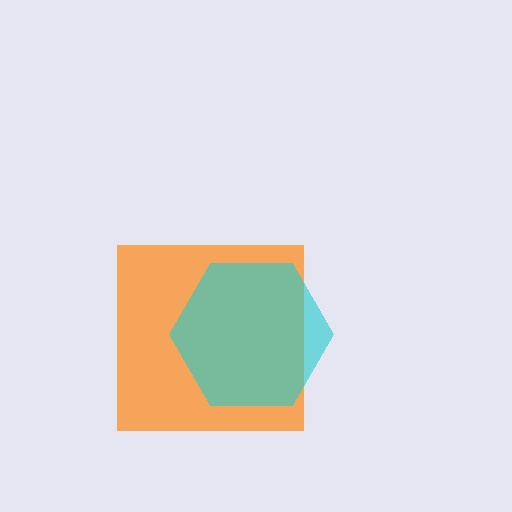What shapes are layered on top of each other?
The layered shapes are: an orange square, a cyan hexagon.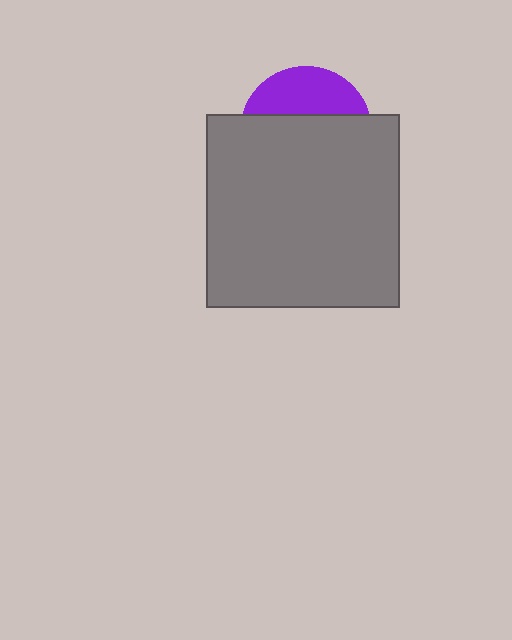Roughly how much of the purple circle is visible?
A small part of it is visible (roughly 33%).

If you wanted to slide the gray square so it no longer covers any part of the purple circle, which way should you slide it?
Slide it down — that is the most direct way to separate the two shapes.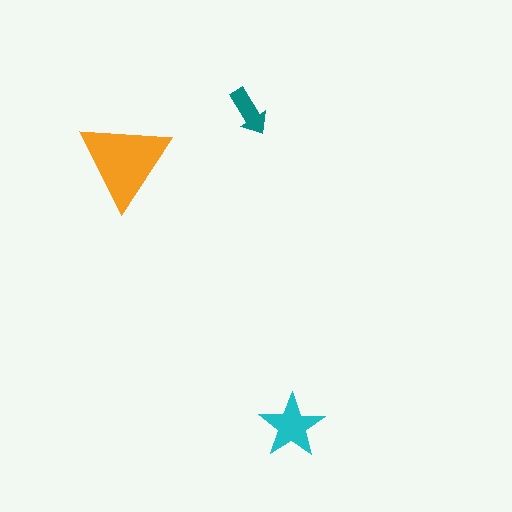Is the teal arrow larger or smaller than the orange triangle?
Smaller.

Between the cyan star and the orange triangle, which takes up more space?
The orange triangle.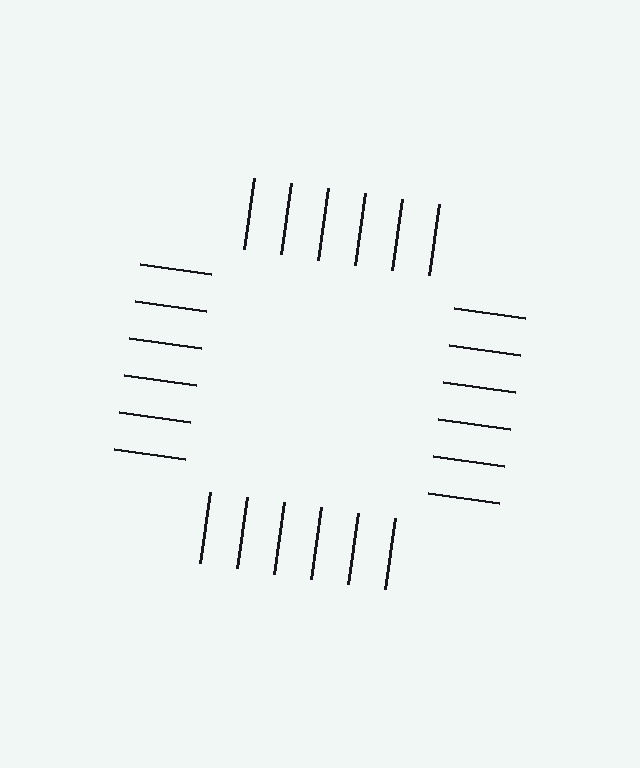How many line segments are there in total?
24 — 6 along each of the 4 edges.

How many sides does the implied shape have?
4 sides — the line-ends trace a square.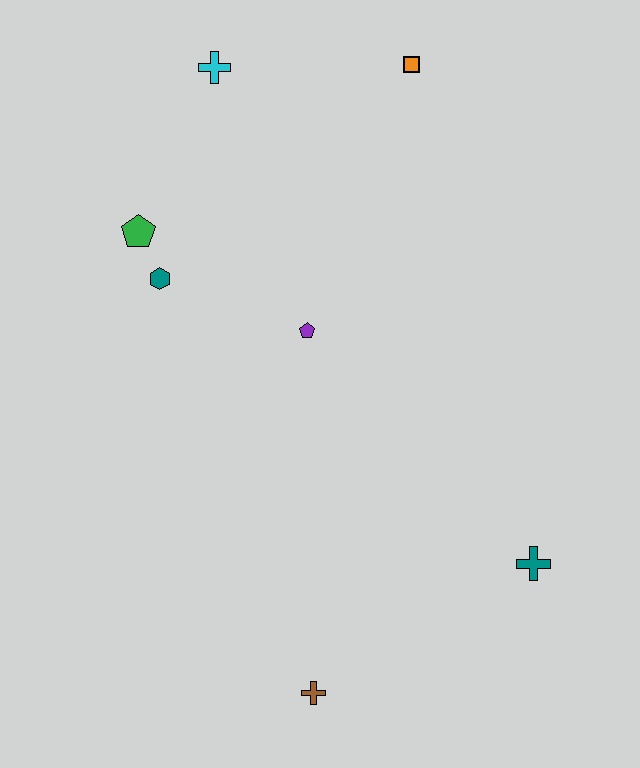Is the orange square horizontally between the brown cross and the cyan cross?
No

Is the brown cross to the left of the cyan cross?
No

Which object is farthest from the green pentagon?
The teal cross is farthest from the green pentagon.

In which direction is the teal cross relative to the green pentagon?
The teal cross is to the right of the green pentagon.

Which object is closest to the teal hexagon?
The green pentagon is closest to the teal hexagon.